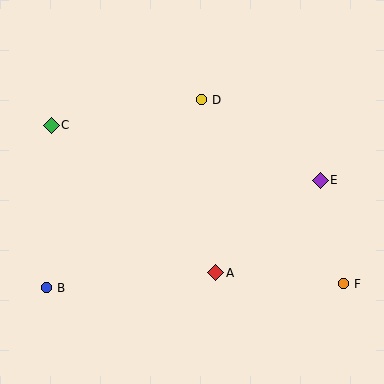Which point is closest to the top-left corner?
Point C is closest to the top-left corner.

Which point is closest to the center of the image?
Point A at (216, 273) is closest to the center.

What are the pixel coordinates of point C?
Point C is at (51, 125).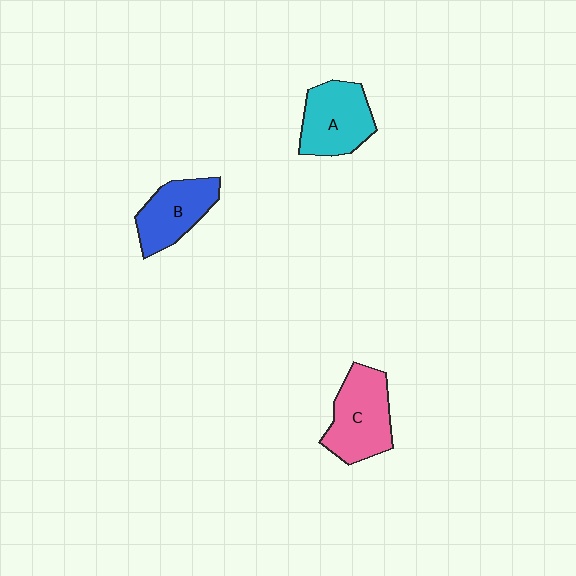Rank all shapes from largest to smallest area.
From largest to smallest: C (pink), A (cyan), B (blue).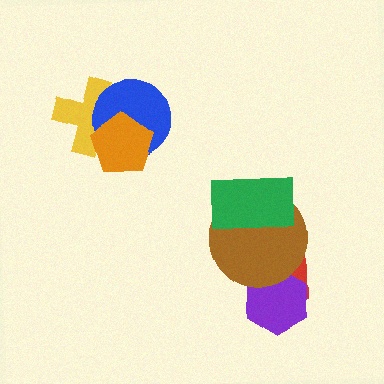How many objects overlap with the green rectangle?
1 object overlaps with the green rectangle.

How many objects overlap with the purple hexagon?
2 objects overlap with the purple hexagon.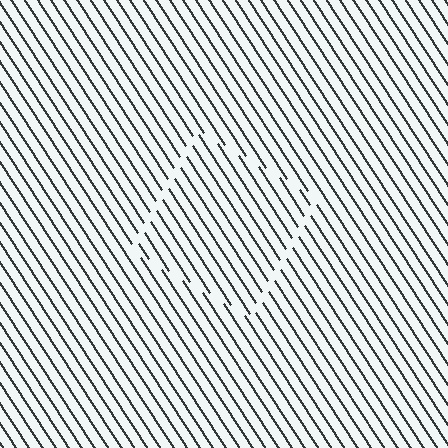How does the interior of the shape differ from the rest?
The interior of the shape contains the same grating, shifted by half a period — the contour is defined by the phase discontinuity where line-ends from the inner and outer gratings abut.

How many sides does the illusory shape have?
4 sides — the line-ends trace a square.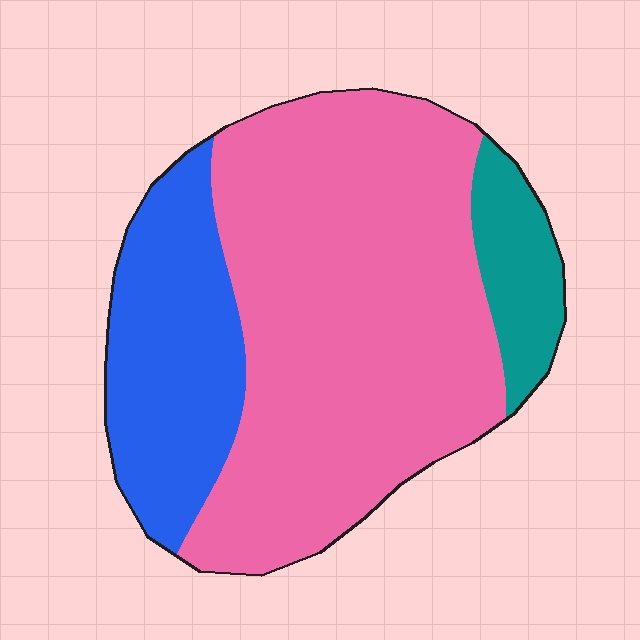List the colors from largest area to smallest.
From largest to smallest: pink, blue, teal.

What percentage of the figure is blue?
Blue covers around 25% of the figure.